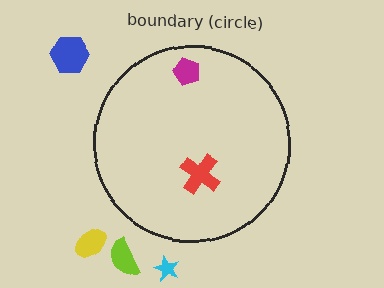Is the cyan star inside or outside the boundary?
Outside.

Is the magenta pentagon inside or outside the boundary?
Inside.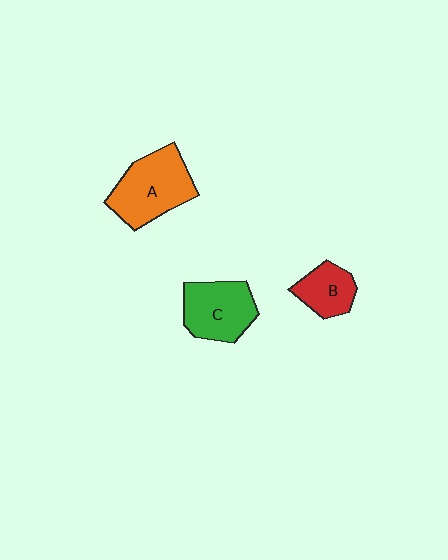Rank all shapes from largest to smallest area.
From largest to smallest: A (orange), C (green), B (red).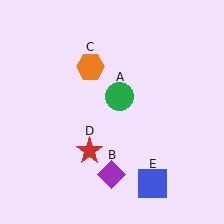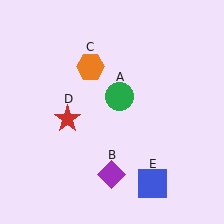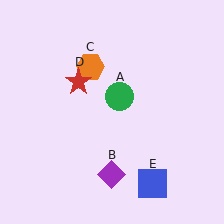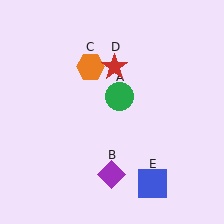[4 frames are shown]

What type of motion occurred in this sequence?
The red star (object D) rotated clockwise around the center of the scene.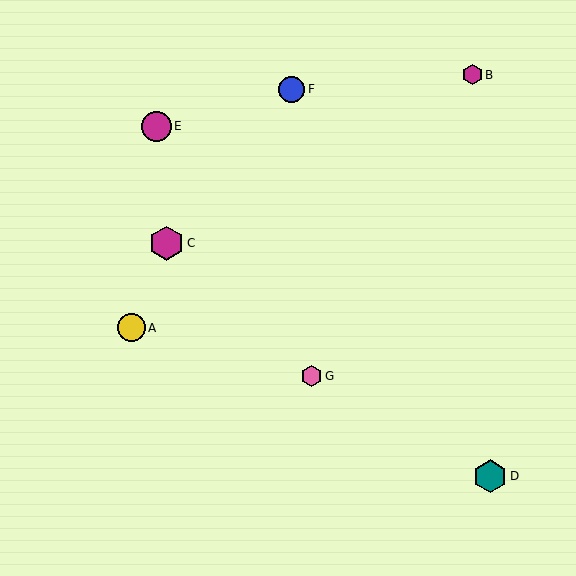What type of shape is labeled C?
Shape C is a magenta hexagon.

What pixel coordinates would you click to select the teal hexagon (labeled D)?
Click at (490, 476) to select the teal hexagon D.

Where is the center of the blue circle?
The center of the blue circle is at (292, 89).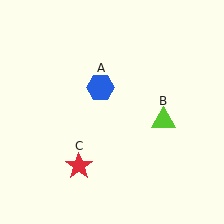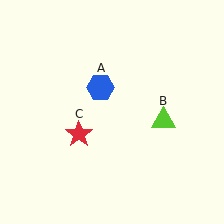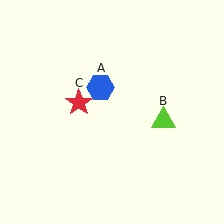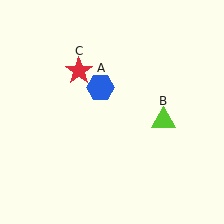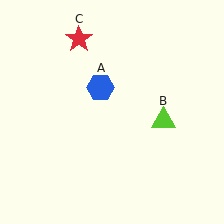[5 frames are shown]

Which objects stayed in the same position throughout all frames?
Blue hexagon (object A) and lime triangle (object B) remained stationary.